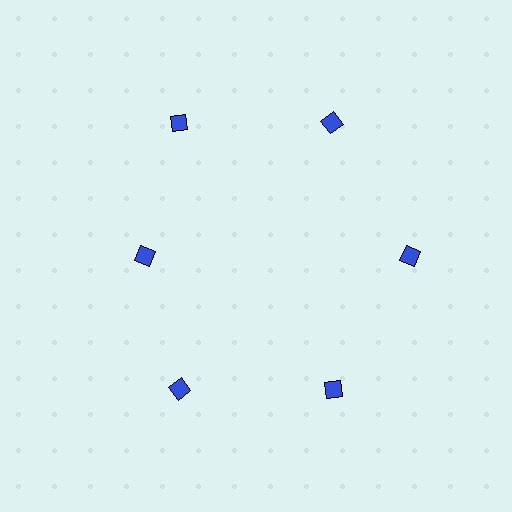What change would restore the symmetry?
The symmetry would be restored by moving it outward, back onto the ring so that all 6 diamonds sit at equal angles and equal distance from the center.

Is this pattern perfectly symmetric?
No. The 6 blue diamonds are arranged in a ring, but one element near the 9 o'clock position is pulled inward toward the center, breaking the 6-fold rotational symmetry.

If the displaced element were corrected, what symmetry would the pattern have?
It would have 6-fold rotational symmetry — the pattern would map onto itself every 60 degrees.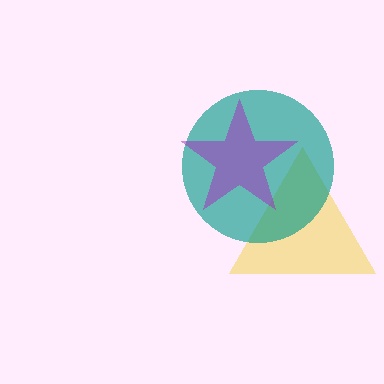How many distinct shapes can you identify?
There are 3 distinct shapes: a yellow triangle, a teal circle, a purple star.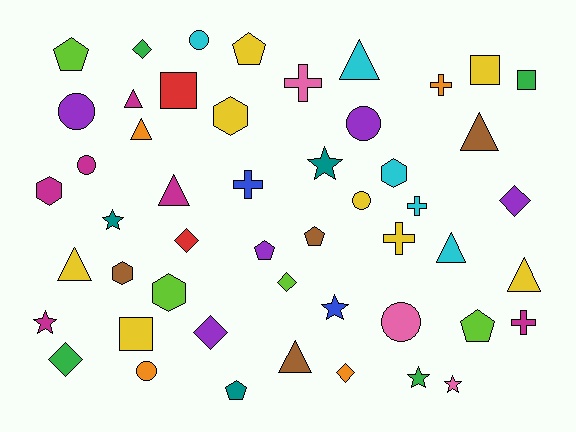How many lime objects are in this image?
There are 4 lime objects.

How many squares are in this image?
There are 4 squares.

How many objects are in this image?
There are 50 objects.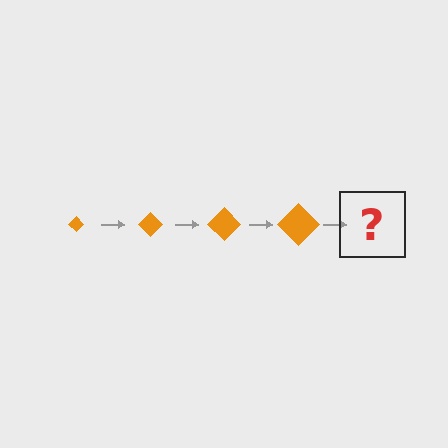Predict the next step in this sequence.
The next step is an orange diamond, larger than the previous one.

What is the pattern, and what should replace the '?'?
The pattern is that the diamond gets progressively larger each step. The '?' should be an orange diamond, larger than the previous one.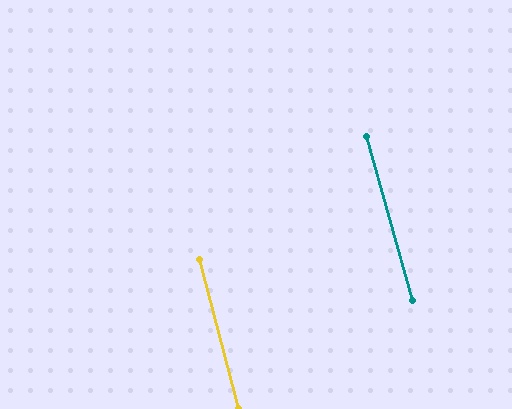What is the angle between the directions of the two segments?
Approximately 1 degree.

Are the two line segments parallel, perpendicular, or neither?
Parallel — their directions differ by only 1.2°.